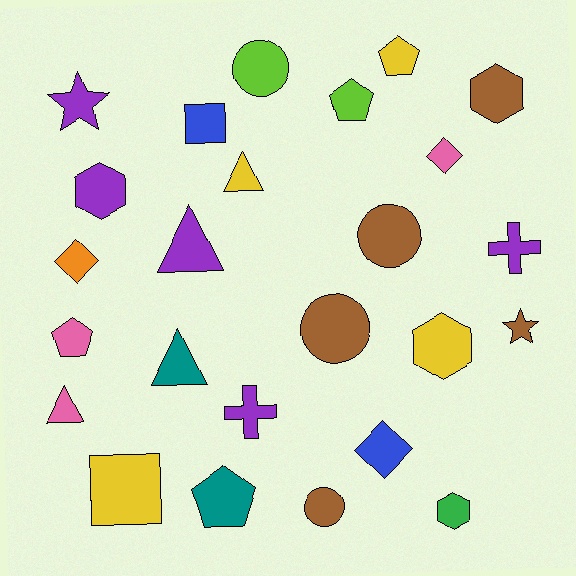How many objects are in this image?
There are 25 objects.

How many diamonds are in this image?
There are 3 diamonds.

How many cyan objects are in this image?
There are no cyan objects.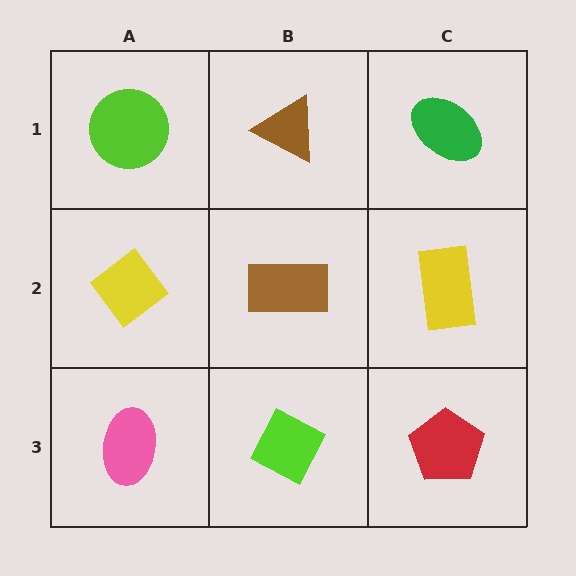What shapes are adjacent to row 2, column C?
A green ellipse (row 1, column C), a red pentagon (row 3, column C), a brown rectangle (row 2, column B).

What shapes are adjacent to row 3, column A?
A yellow diamond (row 2, column A), a lime diamond (row 3, column B).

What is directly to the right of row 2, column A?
A brown rectangle.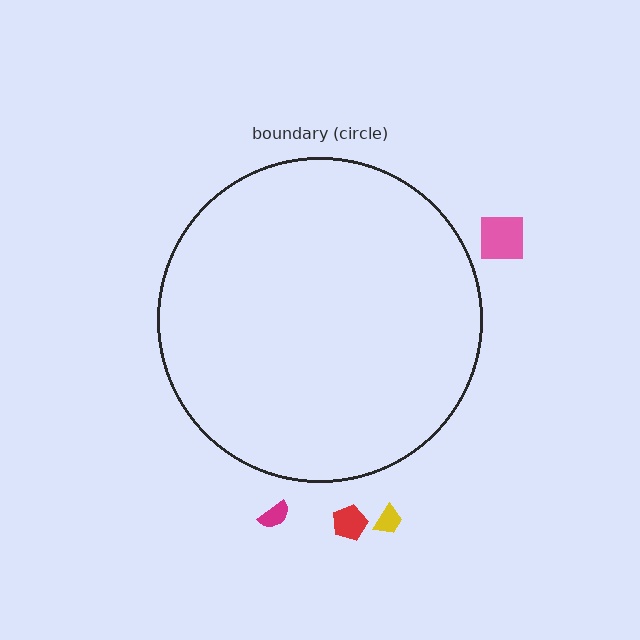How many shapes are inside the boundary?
0 inside, 4 outside.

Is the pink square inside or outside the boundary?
Outside.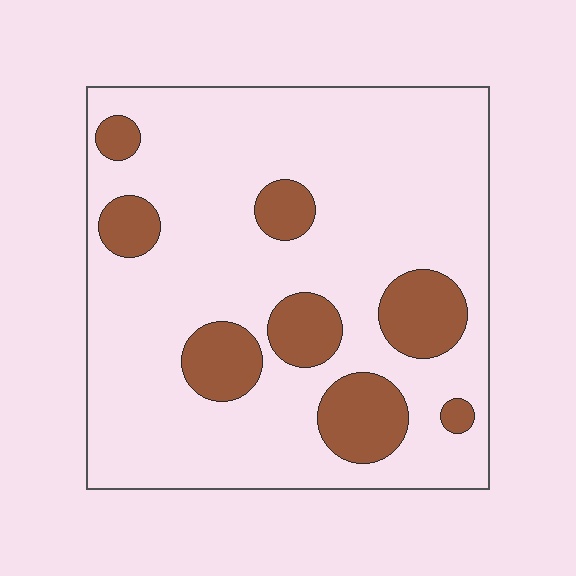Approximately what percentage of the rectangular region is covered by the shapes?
Approximately 20%.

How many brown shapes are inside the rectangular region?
8.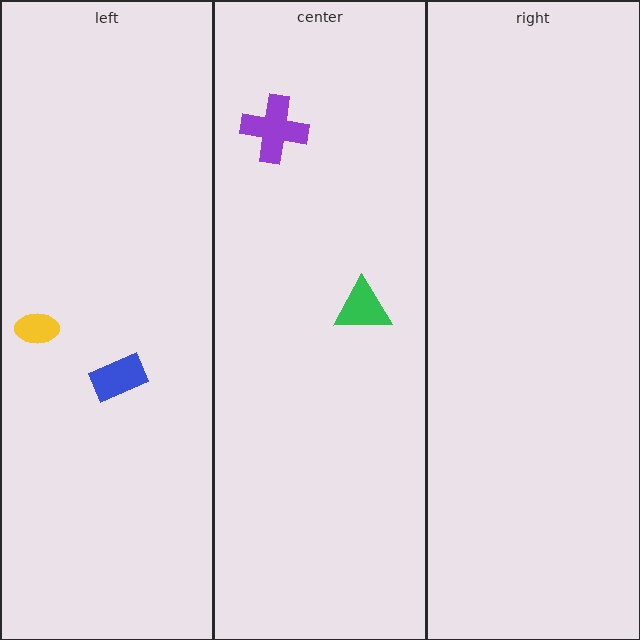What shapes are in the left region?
The yellow ellipse, the blue rectangle.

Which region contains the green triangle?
The center region.